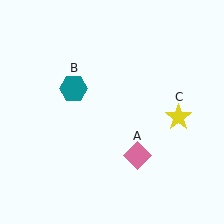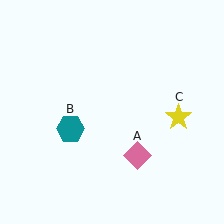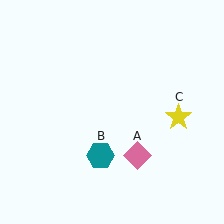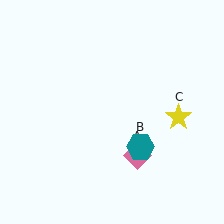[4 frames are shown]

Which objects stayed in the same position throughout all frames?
Pink diamond (object A) and yellow star (object C) remained stationary.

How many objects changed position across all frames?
1 object changed position: teal hexagon (object B).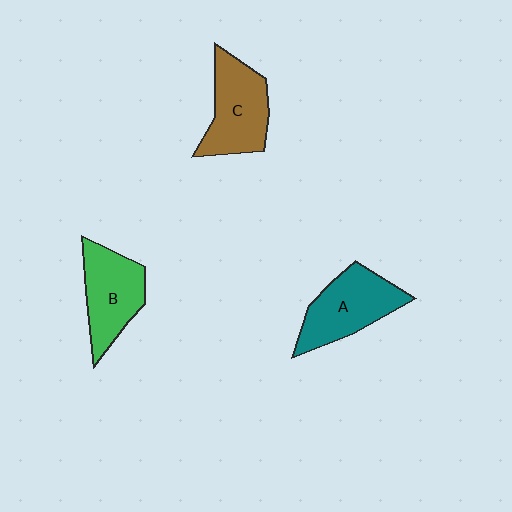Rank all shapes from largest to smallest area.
From largest to smallest: A (teal), C (brown), B (green).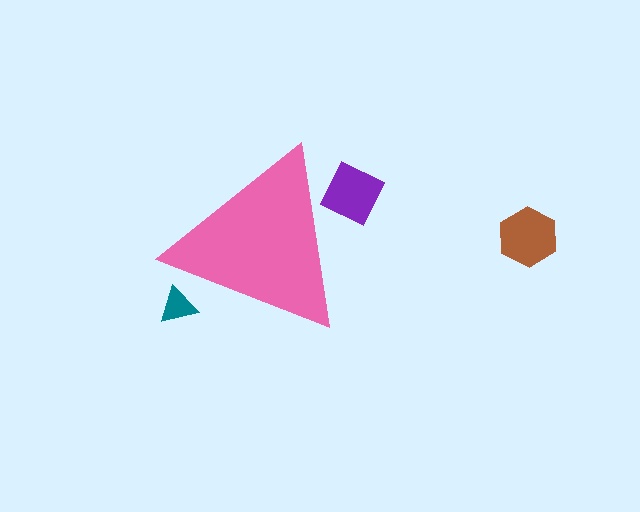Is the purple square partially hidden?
Yes, the purple square is partially hidden behind the pink triangle.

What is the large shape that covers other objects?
A pink triangle.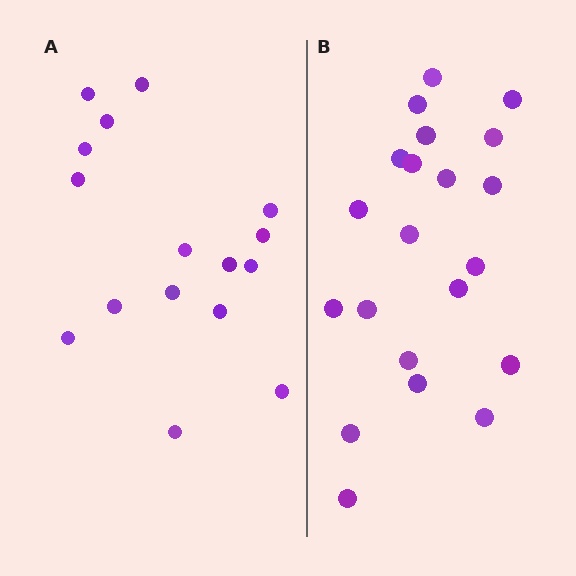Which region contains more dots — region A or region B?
Region B (the right region) has more dots.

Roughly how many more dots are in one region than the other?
Region B has about 5 more dots than region A.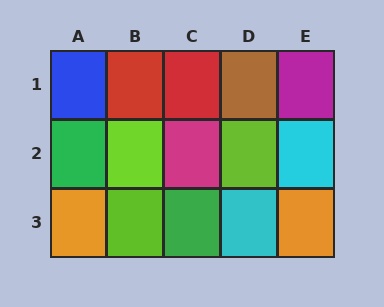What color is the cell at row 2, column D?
Lime.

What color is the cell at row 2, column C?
Magenta.